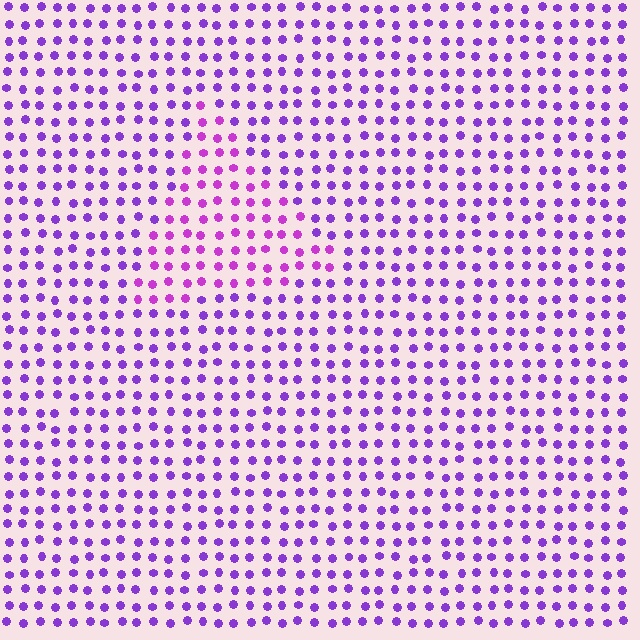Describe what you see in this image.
The image is filled with small purple elements in a uniform arrangement. A triangle-shaped region is visible where the elements are tinted to a slightly different hue, forming a subtle color boundary.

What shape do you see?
I see a triangle.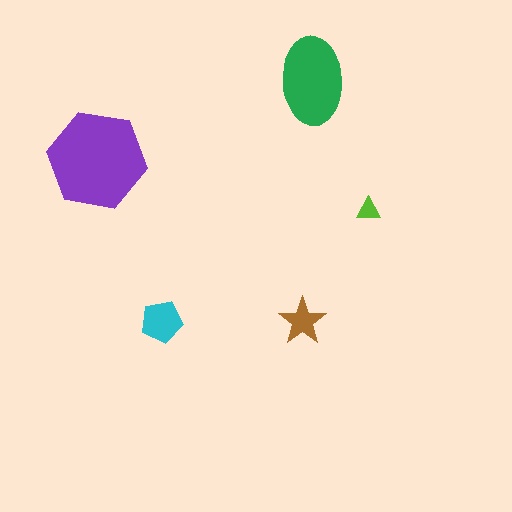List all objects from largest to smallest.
The purple hexagon, the green ellipse, the cyan pentagon, the brown star, the lime triangle.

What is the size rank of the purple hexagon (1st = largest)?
1st.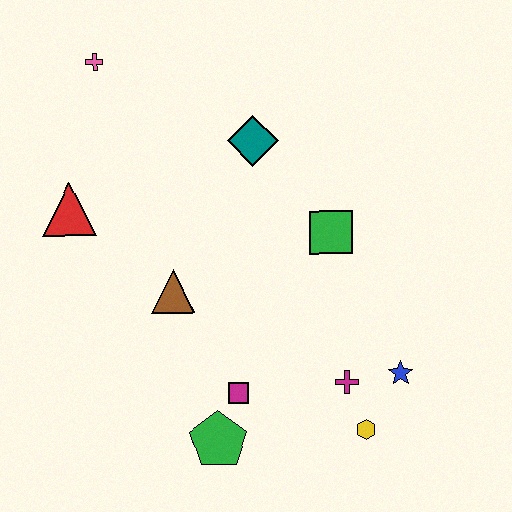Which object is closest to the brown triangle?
The magenta square is closest to the brown triangle.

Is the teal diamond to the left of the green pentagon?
No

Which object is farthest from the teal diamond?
The yellow hexagon is farthest from the teal diamond.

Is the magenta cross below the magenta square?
No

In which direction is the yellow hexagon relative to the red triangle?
The yellow hexagon is to the right of the red triangle.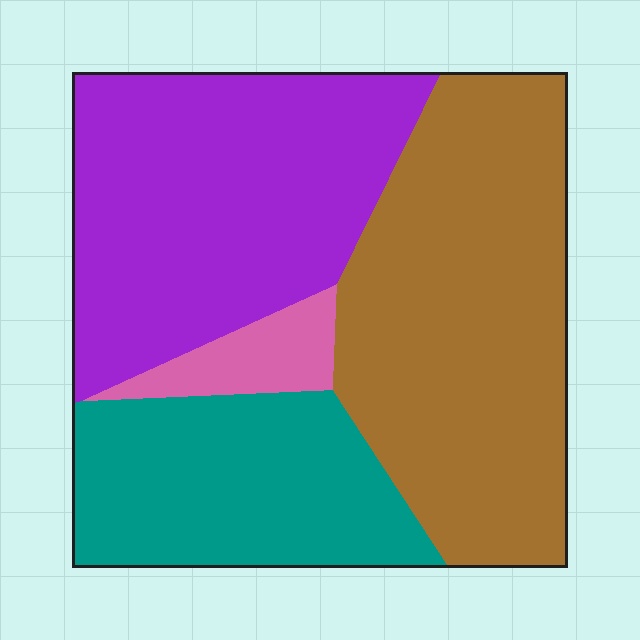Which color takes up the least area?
Pink, at roughly 5%.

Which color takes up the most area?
Brown, at roughly 40%.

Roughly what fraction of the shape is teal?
Teal takes up about one fifth (1/5) of the shape.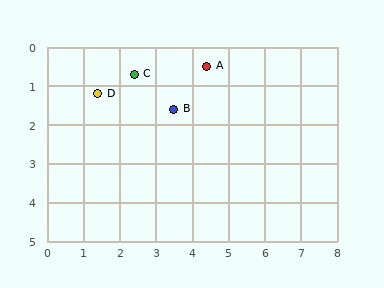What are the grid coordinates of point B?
Point B is at approximately (3.5, 1.6).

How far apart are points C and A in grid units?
Points C and A are about 2.0 grid units apart.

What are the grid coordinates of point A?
Point A is at approximately (4.4, 0.5).